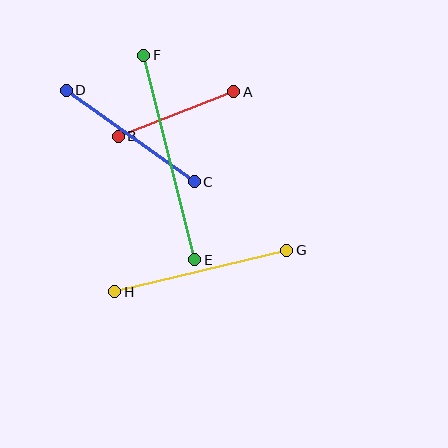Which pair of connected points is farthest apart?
Points E and F are farthest apart.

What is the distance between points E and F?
The distance is approximately 211 pixels.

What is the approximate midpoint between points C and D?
The midpoint is at approximately (130, 136) pixels.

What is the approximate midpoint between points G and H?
The midpoint is at approximately (201, 271) pixels.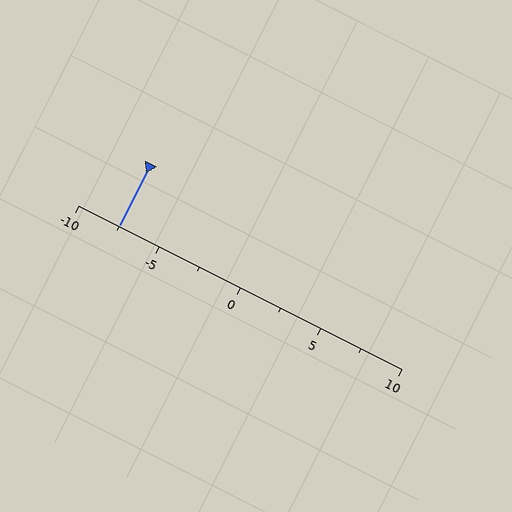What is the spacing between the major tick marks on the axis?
The major ticks are spaced 5 apart.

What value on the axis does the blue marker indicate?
The marker indicates approximately -7.5.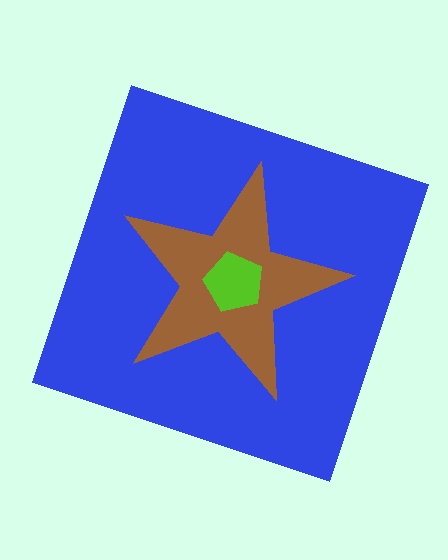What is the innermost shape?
The lime pentagon.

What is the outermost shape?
The blue square.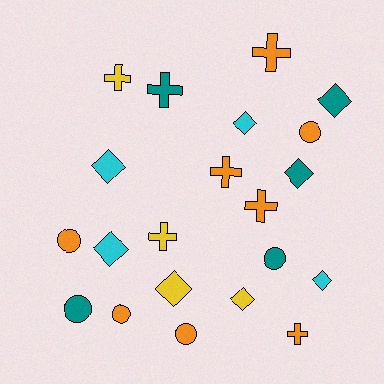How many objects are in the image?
There are 21 objects.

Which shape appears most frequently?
Diamond, with 8 objects.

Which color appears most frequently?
Orange, with 8 objects.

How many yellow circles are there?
There are no yellow circles.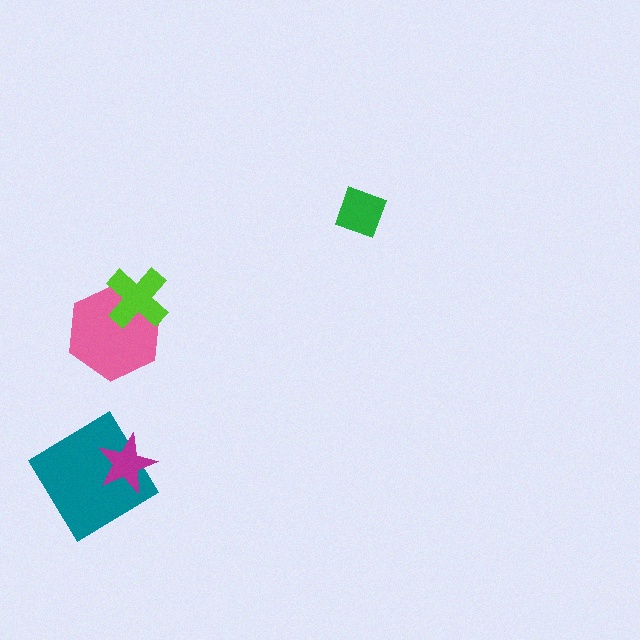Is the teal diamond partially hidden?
Yes, it is partially covered by another shape.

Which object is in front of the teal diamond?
The magenta star is in front of the teal diamond.